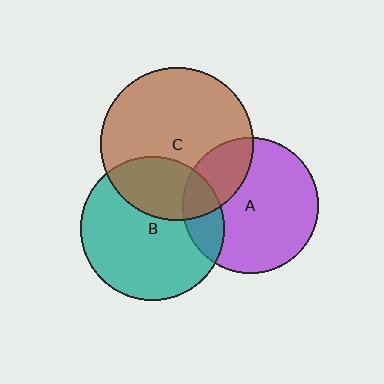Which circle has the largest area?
Circle C (brown).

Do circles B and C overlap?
Yes.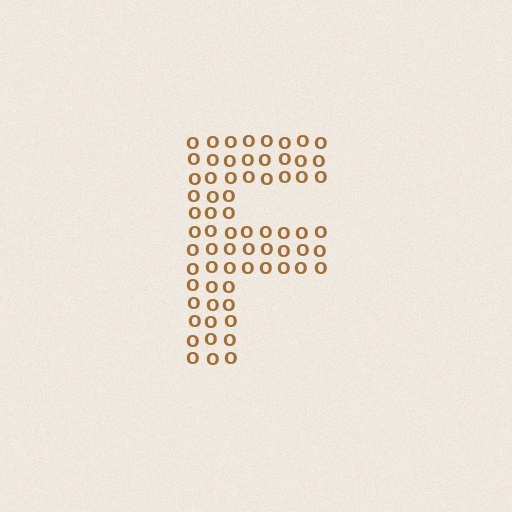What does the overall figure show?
The overall figure shows the letter F.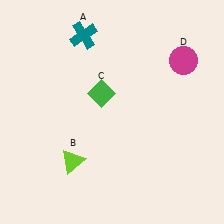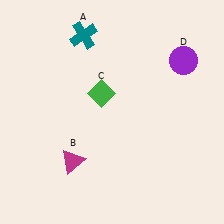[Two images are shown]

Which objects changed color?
B changed from lime to magenta. D changed from magenta to purple.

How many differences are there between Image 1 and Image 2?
There are 2 differences between the two images.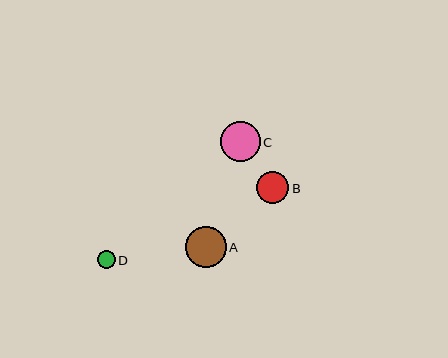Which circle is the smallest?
Circle D is the smallest with a size of approximately 18 pixels.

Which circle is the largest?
Circle A is the largest with a size of approximately 41 pixels.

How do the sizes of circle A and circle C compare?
Circle A and circle C are approximately the same size.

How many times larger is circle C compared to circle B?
Circle C is approximately 1.2 times the size of circle B.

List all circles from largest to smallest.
From largest to smallest: A, C, B, D.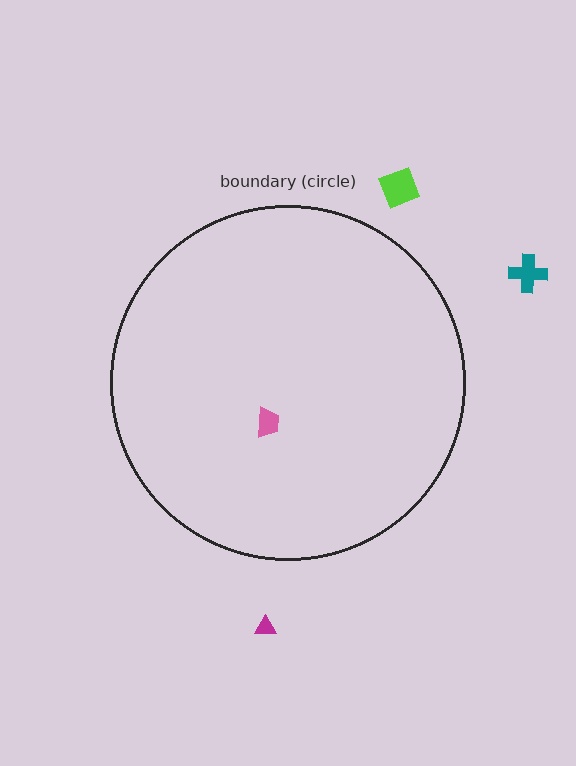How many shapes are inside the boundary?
1 inside, 3 outside.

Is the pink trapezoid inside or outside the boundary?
Inside.